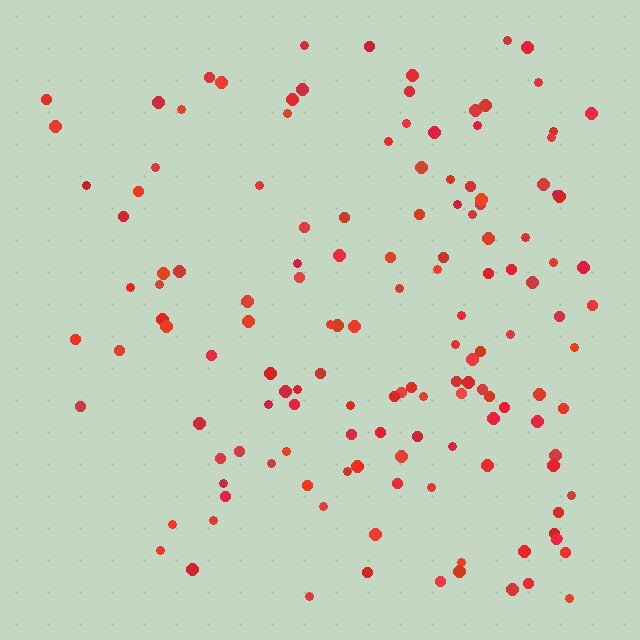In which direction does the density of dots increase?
From left to right, with the right side densest.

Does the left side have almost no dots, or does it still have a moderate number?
Still a moderate number, just noticeably fewer than the right.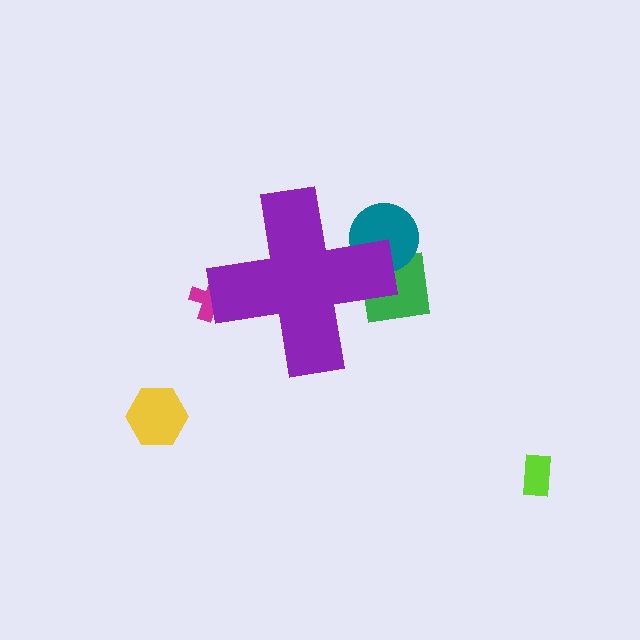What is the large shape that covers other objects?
A purple cross.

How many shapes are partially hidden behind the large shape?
3 shapes are partially hidden.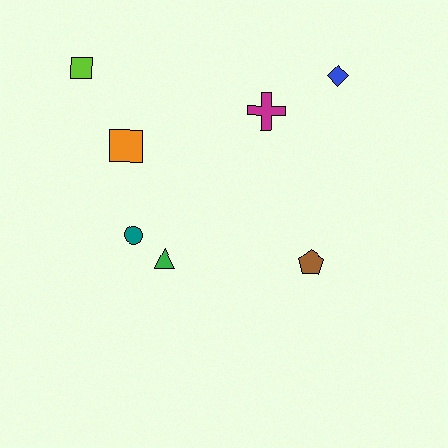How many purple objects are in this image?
There are no purple objects.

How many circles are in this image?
There is 1 circle.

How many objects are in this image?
There are 7 objects.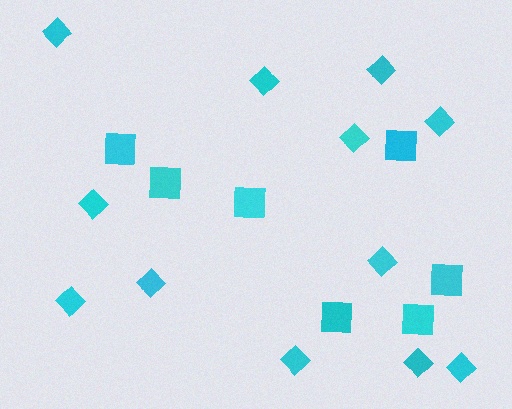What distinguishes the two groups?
There are 2 groups: one group of squares (7) and one group of diamonds (12).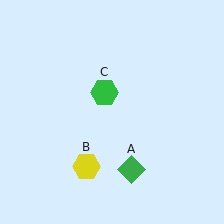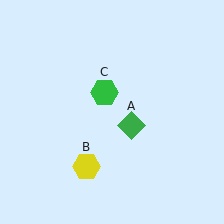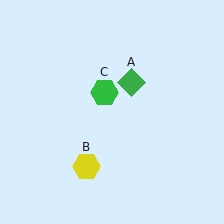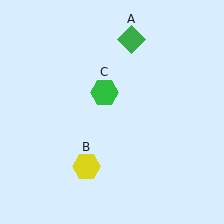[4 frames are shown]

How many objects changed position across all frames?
1 object changed position: green diamond (object A).